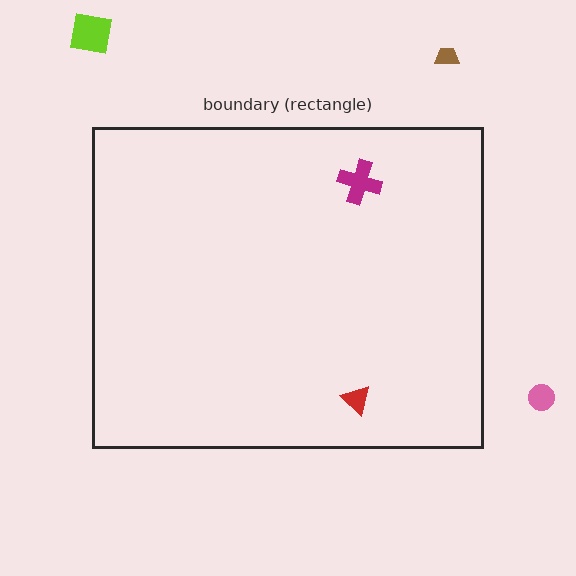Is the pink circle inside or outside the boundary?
Outside.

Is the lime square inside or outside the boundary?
Outside.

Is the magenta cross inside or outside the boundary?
Inside.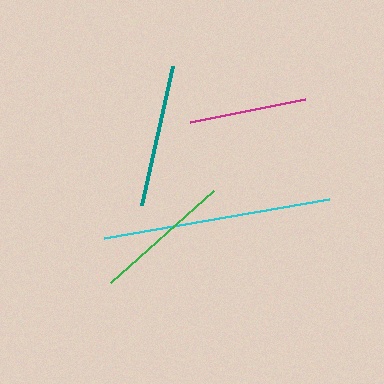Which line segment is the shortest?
The magenta line is the shortest at approximately 118 pixels.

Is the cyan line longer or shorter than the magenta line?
The cyan line is longer than the magenta line.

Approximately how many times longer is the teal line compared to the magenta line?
The teal line is approximately 1.2 times the length of the magenta line.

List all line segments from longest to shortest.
From longest to shortest: cyan, teal, green, magenta.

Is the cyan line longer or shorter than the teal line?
The cyan line is longer than the teal line.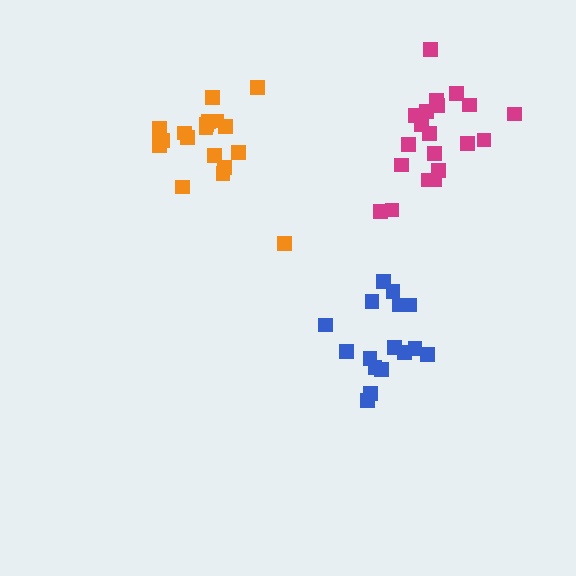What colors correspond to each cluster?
The clusters are colored: orange, magenta, blue.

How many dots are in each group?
Group 1: 19 dots, Group 2: 20 dots, Group 3: 16 dots (55 total).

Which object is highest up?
The magenta cluster is topmost.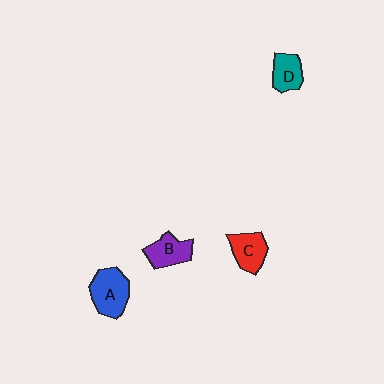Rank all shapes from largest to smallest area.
From largest to smallest: A (blue), C (red), B (purple), D (teal).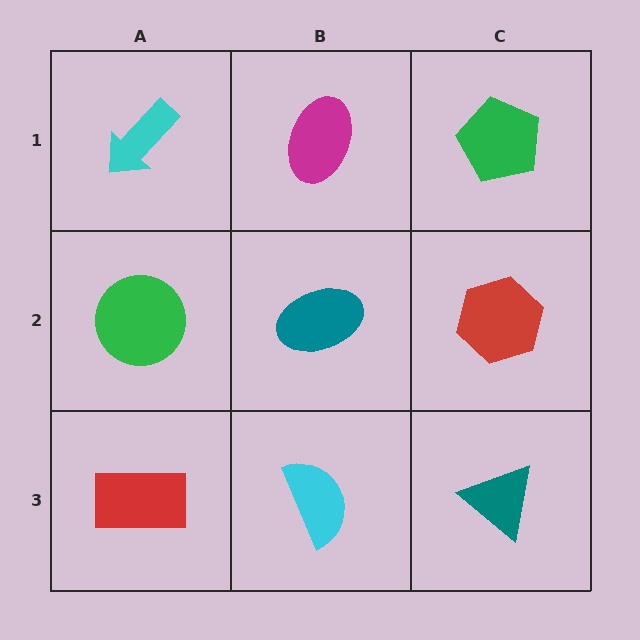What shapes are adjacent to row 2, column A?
A cyan arrow (row 1, column A), a red rectangle (row 3, column A), a teal ellipse (row 2, column B).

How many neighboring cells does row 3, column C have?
2.